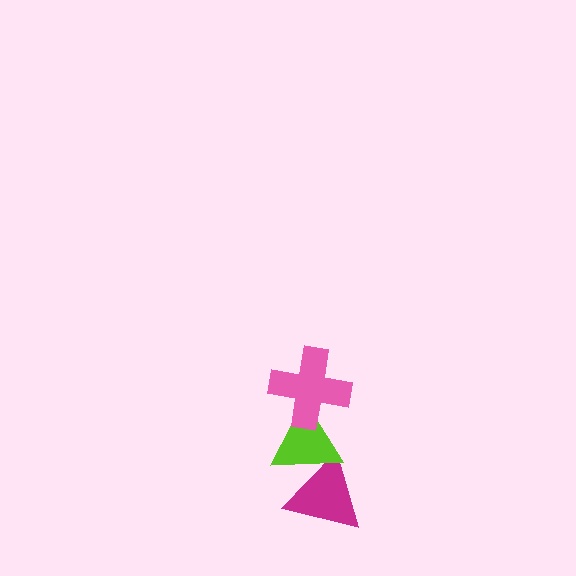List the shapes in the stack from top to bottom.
From top to bottom: the pink cross, the lime triangle, the magenta triangle.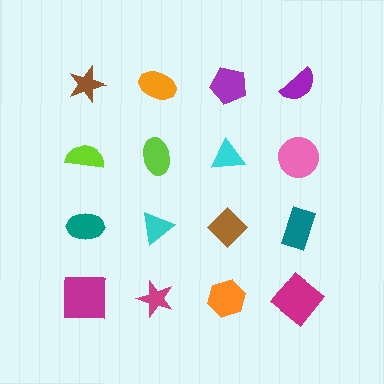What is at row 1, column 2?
An orange ellipse.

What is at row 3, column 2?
A cyan triangle.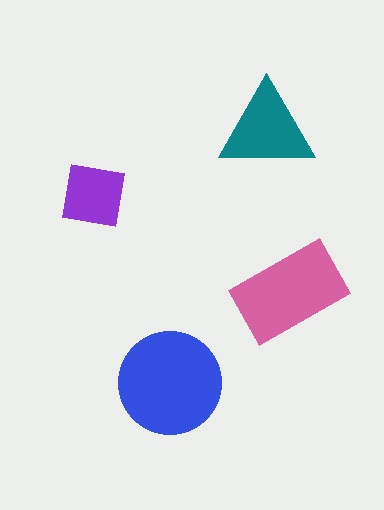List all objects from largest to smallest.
The blue circle, the pink rectangle, the teal triangle, the purple square.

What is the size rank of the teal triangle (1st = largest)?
3rd.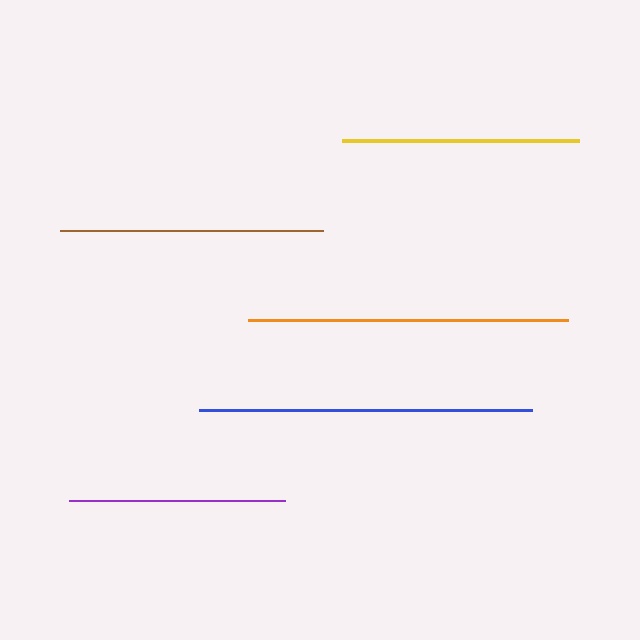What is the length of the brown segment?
The brown segment is approximately 264 pixels long.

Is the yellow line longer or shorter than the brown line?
The brown line is longer than the yellow line.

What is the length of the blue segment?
The blue segment is approximately 333 pixels long.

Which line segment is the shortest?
The purple line is the shortest at approximately 217 pixels.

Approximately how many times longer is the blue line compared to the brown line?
The blue line is approximately 1.3 times the length of the brown line.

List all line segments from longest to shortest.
From longest to shortest: blue, orange, brown, yellow, purple.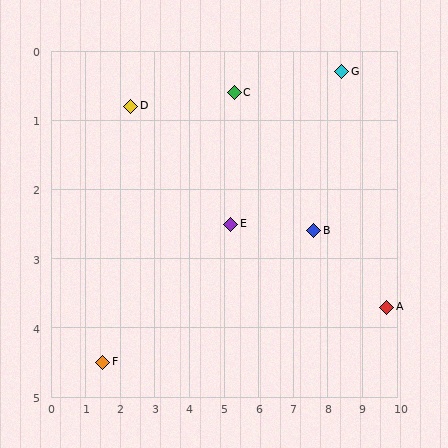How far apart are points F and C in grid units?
Points F and C are about 5.4 grid units apart.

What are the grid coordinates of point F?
Point F is at approximately (1.5, 4.5).